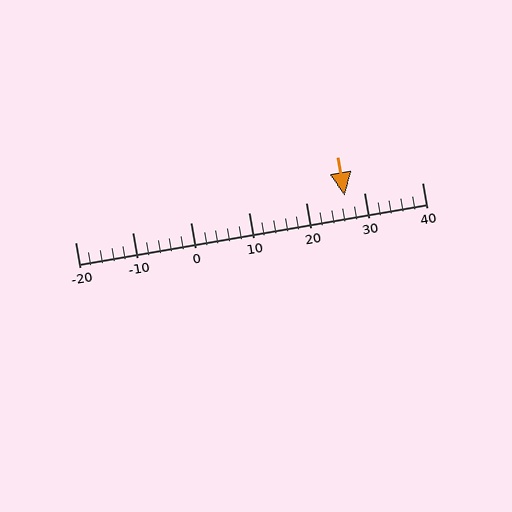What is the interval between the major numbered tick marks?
The major tick marks are spaced 10 units apart.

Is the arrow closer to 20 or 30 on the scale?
The arrow is closer to 30.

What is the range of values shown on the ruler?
The ruler shows values from -20 to 40.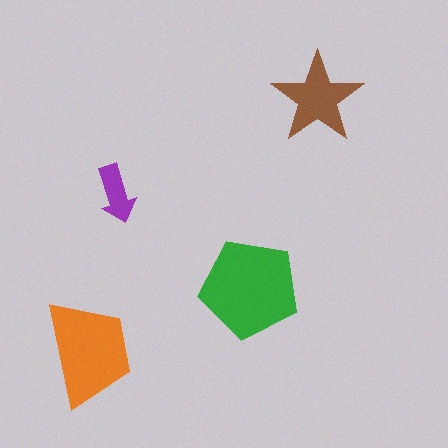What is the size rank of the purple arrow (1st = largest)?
4th.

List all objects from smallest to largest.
The purple arrow, the brown star, the orange trapezoid, the green pentagon.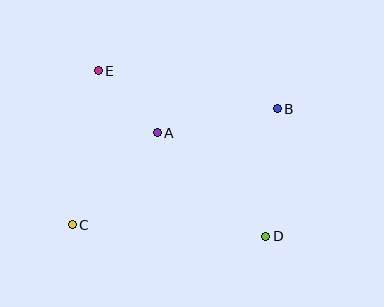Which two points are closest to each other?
Points A and E are closest to each other.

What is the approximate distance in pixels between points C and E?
The distance between C and E is approximately 156 pixels.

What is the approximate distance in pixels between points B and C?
The distance between B and C is approximately 235 pixels.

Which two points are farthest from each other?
Points D and E are farthest from each other.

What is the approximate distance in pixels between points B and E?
The distance between B and E is approximately 183 pixels.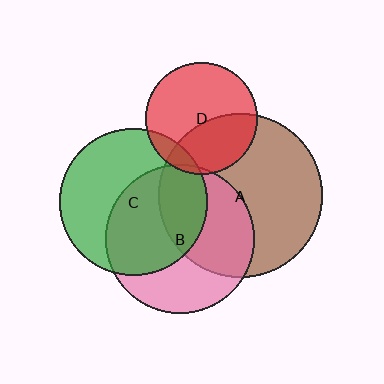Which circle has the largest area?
Circle A (brown).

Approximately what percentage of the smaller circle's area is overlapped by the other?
Approximately 20%.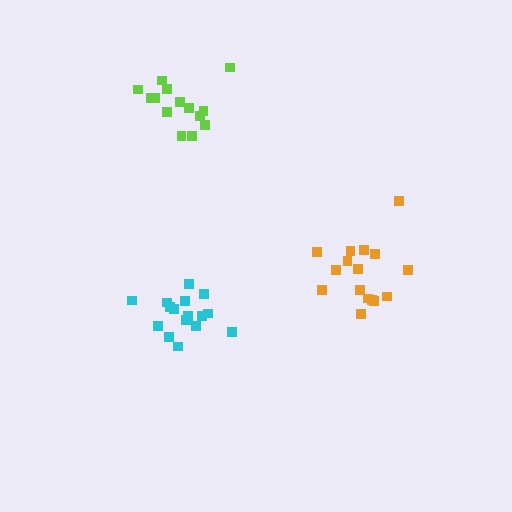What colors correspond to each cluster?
The clusters are colored: lime, orange, cyan.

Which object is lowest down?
The cyan cluster is bottommost.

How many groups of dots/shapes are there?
There are 3 groups.